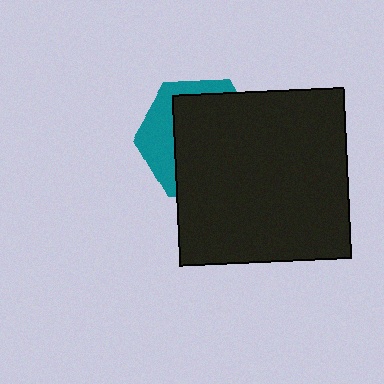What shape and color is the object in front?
The object in front is a black square.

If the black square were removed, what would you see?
You would see the complete teal hexagon.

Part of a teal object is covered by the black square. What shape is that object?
It is a hexagon.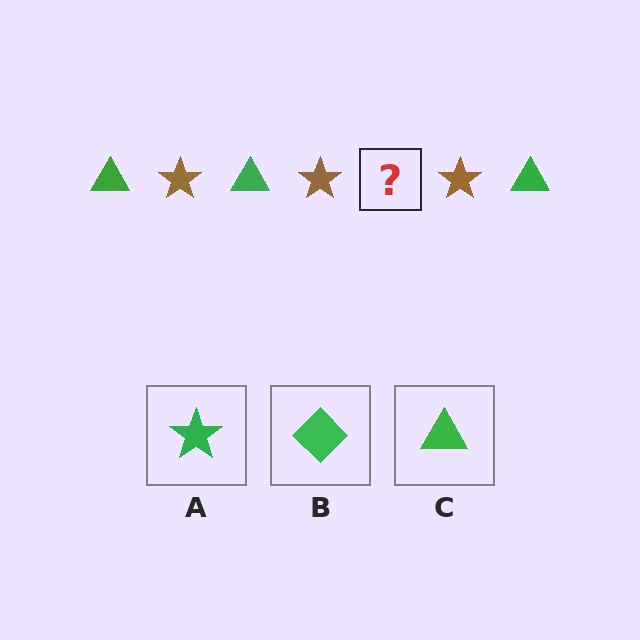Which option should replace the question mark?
Option C.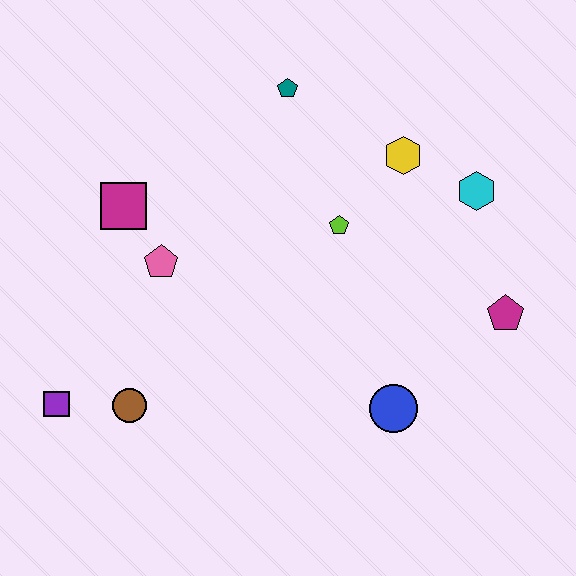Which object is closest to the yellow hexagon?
The cyan hexagon is closest to the yellow hexagon.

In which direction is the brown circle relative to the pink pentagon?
The brown circle is below the pink pentagon.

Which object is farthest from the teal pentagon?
The purple square is farthest from the teal pentagon.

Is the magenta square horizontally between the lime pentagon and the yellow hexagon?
No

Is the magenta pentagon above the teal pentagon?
No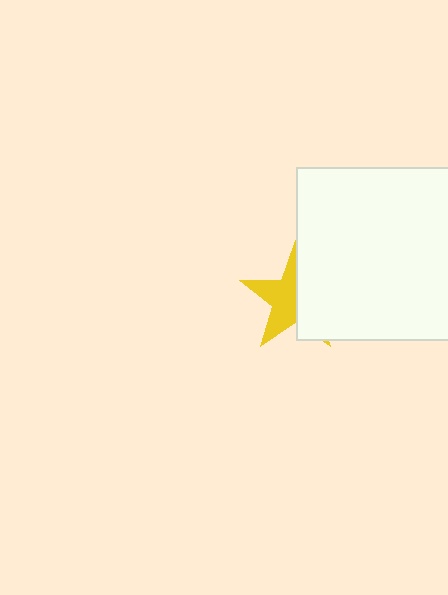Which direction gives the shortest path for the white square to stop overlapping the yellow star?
Moving right gives the shortest separation.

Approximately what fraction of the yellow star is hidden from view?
Roughly 49% of the yellow star is hidden behind the white square.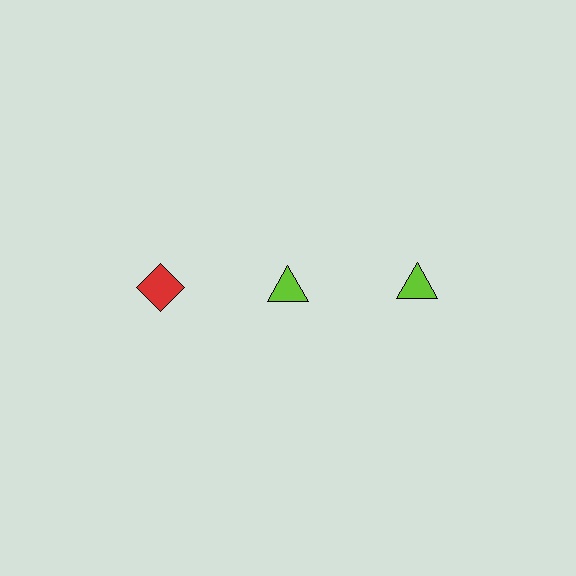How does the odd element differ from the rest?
It differs in both color (red instead of lime) and shape (diamond instead of triangle).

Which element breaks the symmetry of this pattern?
The red diamond in the top row, leftmost column breaks the symmetry. All other shapes are lime triangles.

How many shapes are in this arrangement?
There are 3 shapes arranged in a grid pattern.